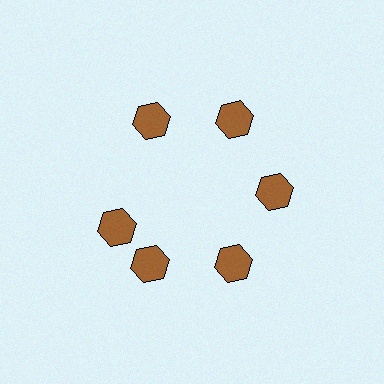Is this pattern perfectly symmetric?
No. The 6 brown hexagons are arranged in a ring, but one element near the 9 o'clock position is rotated out of alignment along the ring, breaking the 6-fold rotational symmetry.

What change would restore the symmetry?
The symmetry would be restored by rotating it back into even spacing with its neighbors so that all 6 hexagons sit at equal angles and equal distance from the center.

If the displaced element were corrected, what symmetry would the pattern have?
It would have 6-fold rotational symmetry — the pattern would map onto itself every 60 degrees.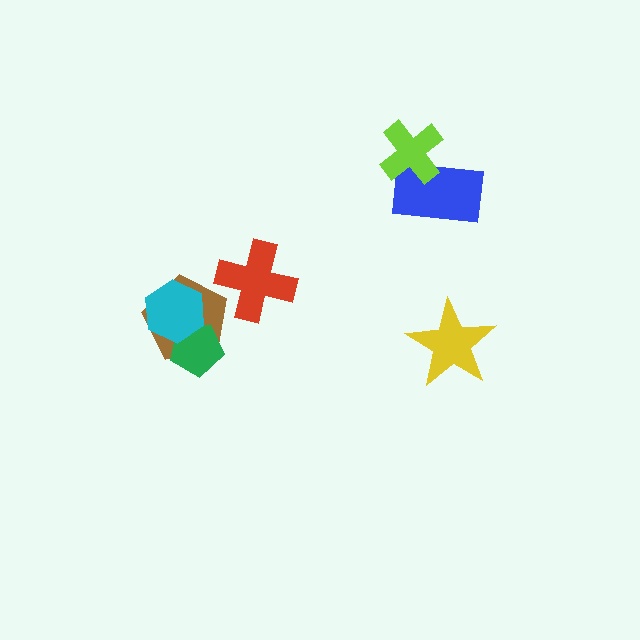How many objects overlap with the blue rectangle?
1 object overlaps with the blue rectangle.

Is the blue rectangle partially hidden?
Yes, it is partially covered by another shape.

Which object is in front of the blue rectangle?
The lime cross is in front of the blue rectangle.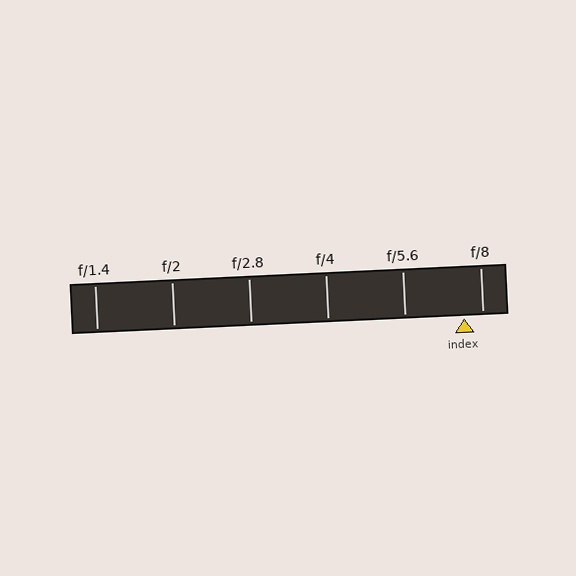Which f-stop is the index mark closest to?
The index mark is closest to f/8.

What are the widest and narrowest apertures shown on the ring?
The widest aperture shown is f/1.4 and the narrowest is f/8.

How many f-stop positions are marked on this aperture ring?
There are 6 f-stop positions marked.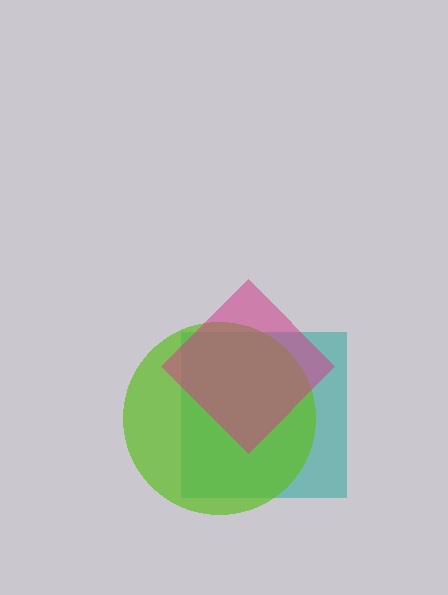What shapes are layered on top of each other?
The layered shapes are: a teal square, a lime circle, a magenta diamond.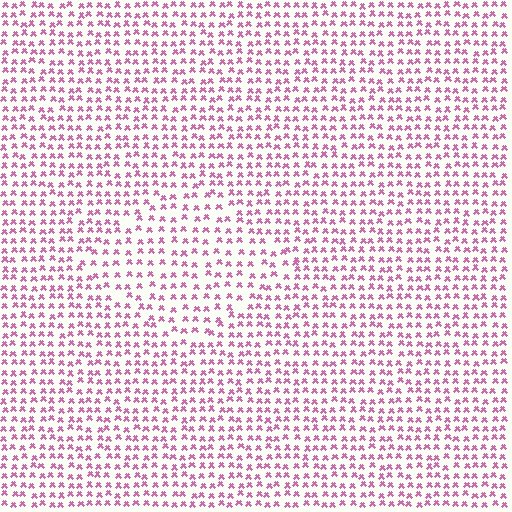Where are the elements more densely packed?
The elements are more densely packed outside the diamond boundary.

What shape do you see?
I see a diamond.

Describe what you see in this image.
The image contains small pink elements arranged at two different densities. A diamond-shaped region is visible where the elements are less densely packed than the surrounding area.